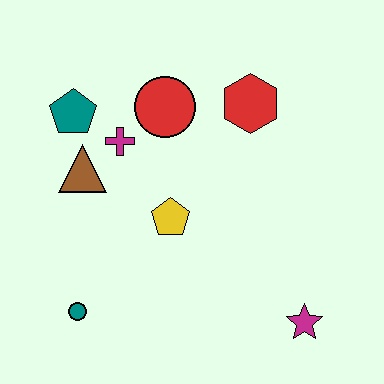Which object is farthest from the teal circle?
The red hexagon is farthest from the teal circle.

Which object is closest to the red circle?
The magenta cross is closest to the red circle.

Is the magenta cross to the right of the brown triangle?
Yes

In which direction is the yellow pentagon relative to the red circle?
The yellow pentagon is below the red circle.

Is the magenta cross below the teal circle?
No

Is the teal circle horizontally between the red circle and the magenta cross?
No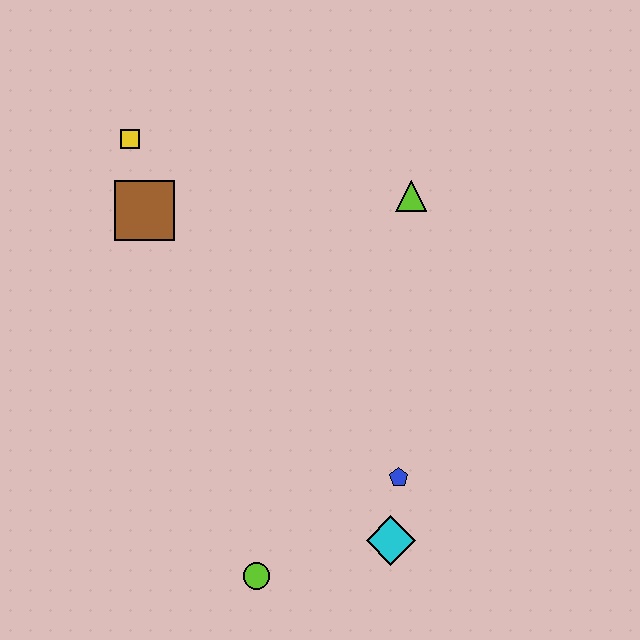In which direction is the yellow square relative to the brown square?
The yellow square is above the brown square.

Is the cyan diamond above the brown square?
No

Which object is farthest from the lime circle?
The yellow square is farthest from the lime circle.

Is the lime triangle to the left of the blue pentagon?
No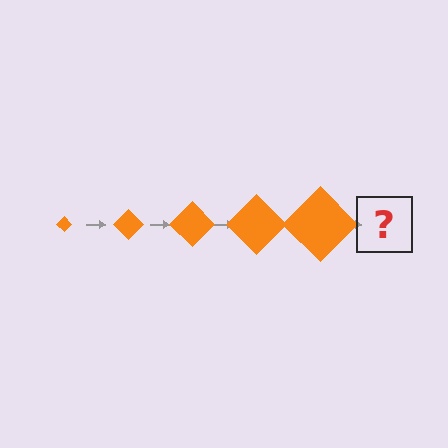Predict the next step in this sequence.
The next step is an orange diamond, larger than the previous one.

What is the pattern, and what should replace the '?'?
The pattern is that the diamond gets progressively larger each step. The '?' should be an orange diamond, larger than the previous one.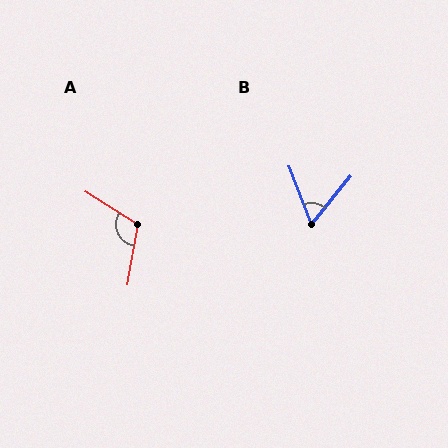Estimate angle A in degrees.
Approximately 112 degrees.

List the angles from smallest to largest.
B (61°), A (112°).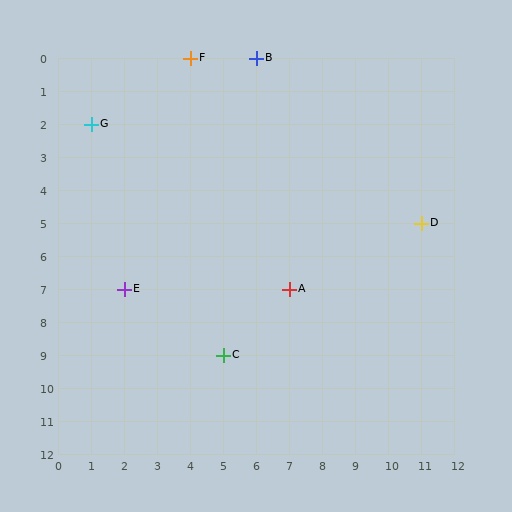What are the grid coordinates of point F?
Point F is at grid coordinates (4, 0).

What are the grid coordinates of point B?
Point B is at grid coordinates (6, 0).